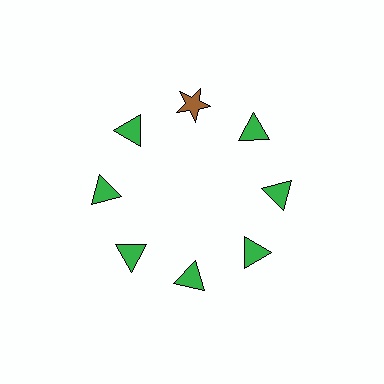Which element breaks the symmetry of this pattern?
The brown star at roughly the 12 o'clock position breaks the symmetry. All other shapes are green triangles.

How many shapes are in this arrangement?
There are 8 shapes arranged in a ring pattern.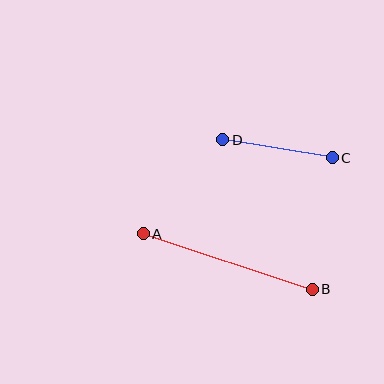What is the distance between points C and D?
The distance is approximately 111 pixels.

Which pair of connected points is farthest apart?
Points A and B are farthest apart.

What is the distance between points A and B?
The distance is approximately 178 pixels.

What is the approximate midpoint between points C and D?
The midpoint is at approximately (277, 149) pixels.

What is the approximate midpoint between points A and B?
The midpoint is at approximately (228, 262) pixels.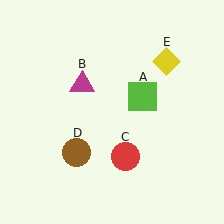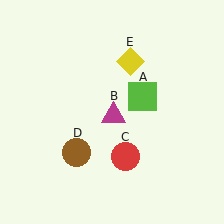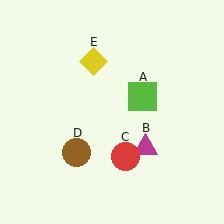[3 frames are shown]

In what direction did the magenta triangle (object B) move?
The magenta triangle (object B) moved down and to the right.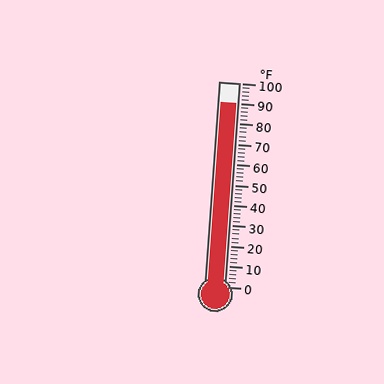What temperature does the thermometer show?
The thermometer shows approximately 90°F.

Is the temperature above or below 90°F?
The temperature is at 90°F.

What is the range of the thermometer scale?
The thermometer scale ranges from 0°F to 100°F.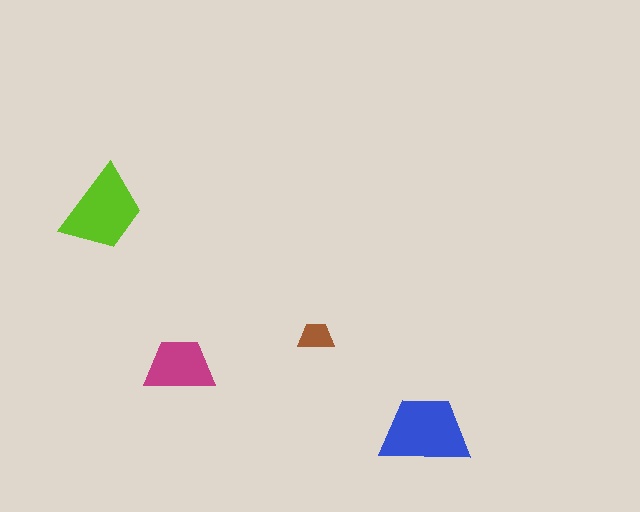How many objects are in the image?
There are 4 objects in the image.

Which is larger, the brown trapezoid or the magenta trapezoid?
The magenta one.